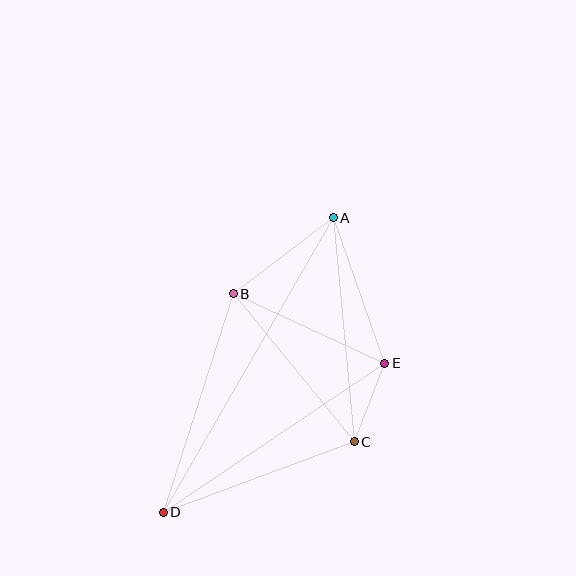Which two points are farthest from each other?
Points A and D are farthest from each other.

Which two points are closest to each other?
Points C and E are closest to each other.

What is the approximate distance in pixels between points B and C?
The distance between B and C is approximately 191 pixels.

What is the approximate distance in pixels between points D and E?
The distance between D and E is approximately 267 pixels.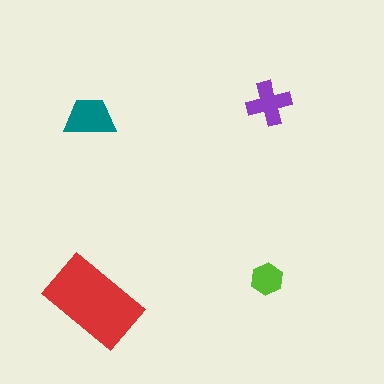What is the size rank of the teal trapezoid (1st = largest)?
2nd.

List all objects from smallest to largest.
The lime hexagon, the purple cross, the teal trapezoid, the red rectangle.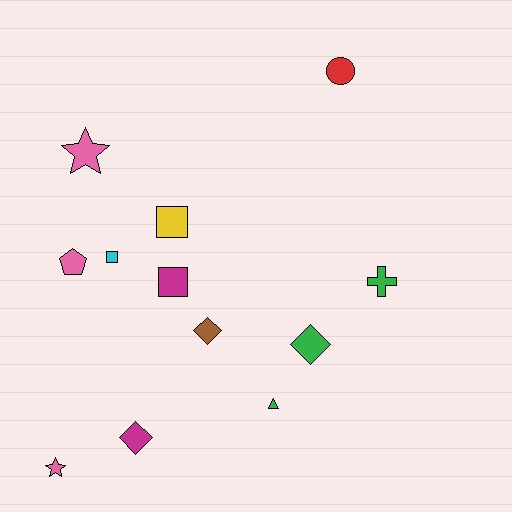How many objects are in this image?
There are 12 objects.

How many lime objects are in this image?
There are no lime objects.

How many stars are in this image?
There are 2 stars.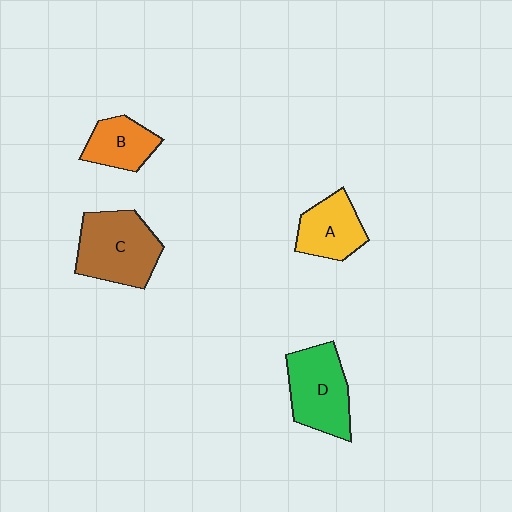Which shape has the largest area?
Shape C (brown).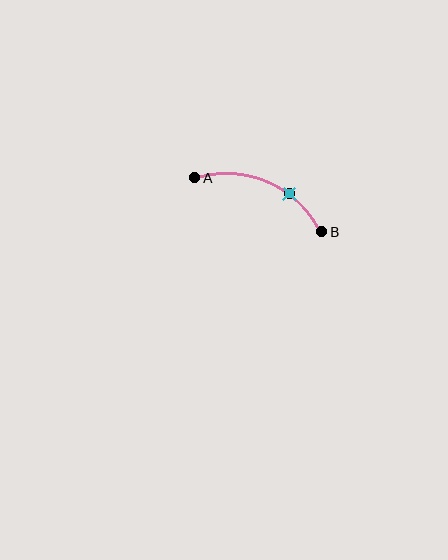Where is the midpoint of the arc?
The arc midpoint is the point on the curve farthest from the straight line joining A and B. It sits above that line.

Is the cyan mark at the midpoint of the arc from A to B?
No. The cyan mark lies on the arc but is closer to endpoint B. The arc midpoint would be at the point on the curve equidistant along the arc from both A and B.